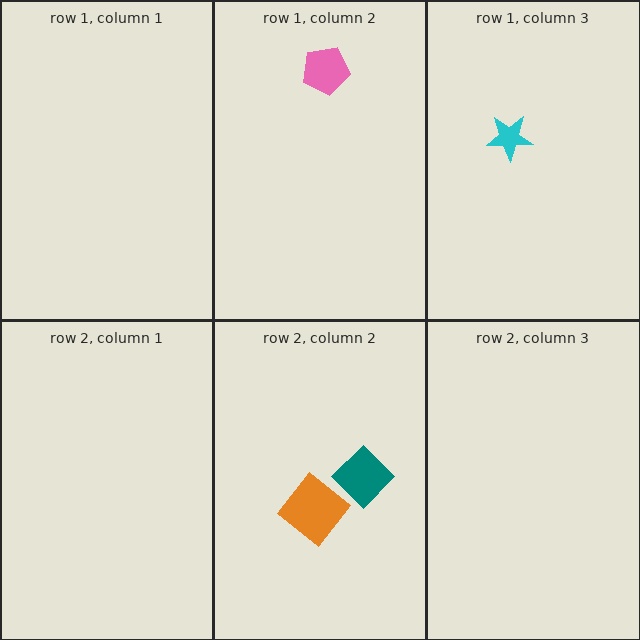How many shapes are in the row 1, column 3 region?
1.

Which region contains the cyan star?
The row 1, column 3 region.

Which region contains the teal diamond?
The row 2, column 2 region.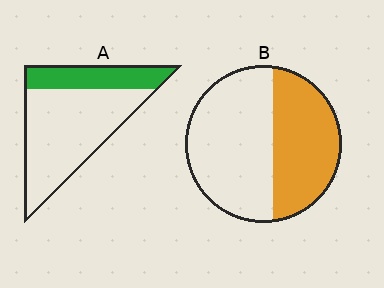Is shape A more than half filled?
No.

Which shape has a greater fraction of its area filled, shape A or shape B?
Shape B.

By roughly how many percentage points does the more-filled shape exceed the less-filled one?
By roughly 15 percentage points (B over A).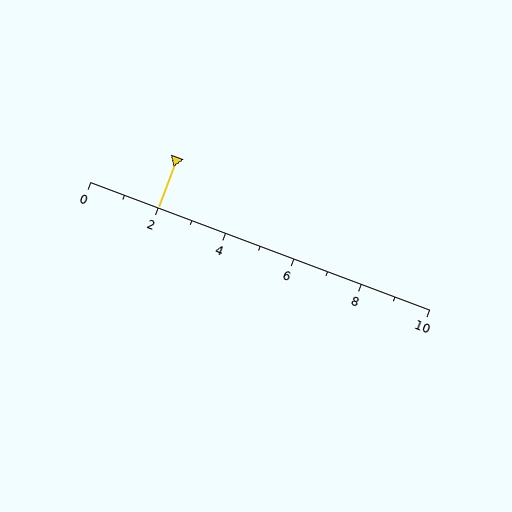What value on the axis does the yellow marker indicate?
The marker indicates approximately 2.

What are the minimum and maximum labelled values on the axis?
The axis runs from 0 to 10.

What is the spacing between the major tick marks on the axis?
The major ticks are spaced 2 apart.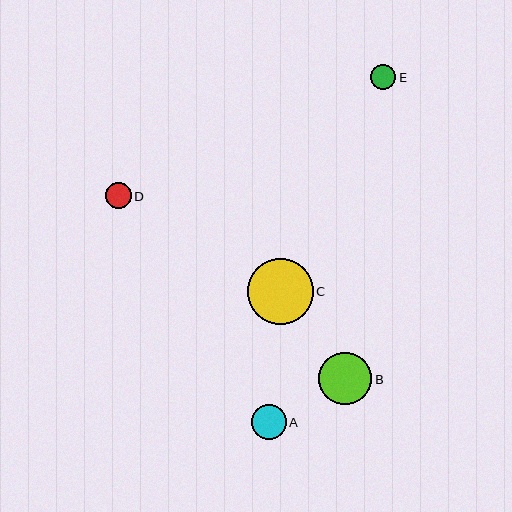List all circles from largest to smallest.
From largest to smallest: C, B, A, D, E.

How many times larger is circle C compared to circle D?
Circle C is approximately 2.5 times the size of circle D.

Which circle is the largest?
Circle C is the largest with a size of approximately 66 pixels.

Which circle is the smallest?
Circle E is the smallest with a size of approximately 25 pixels.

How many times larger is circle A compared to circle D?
Circle A is approximately 1.3 times the size of circle D.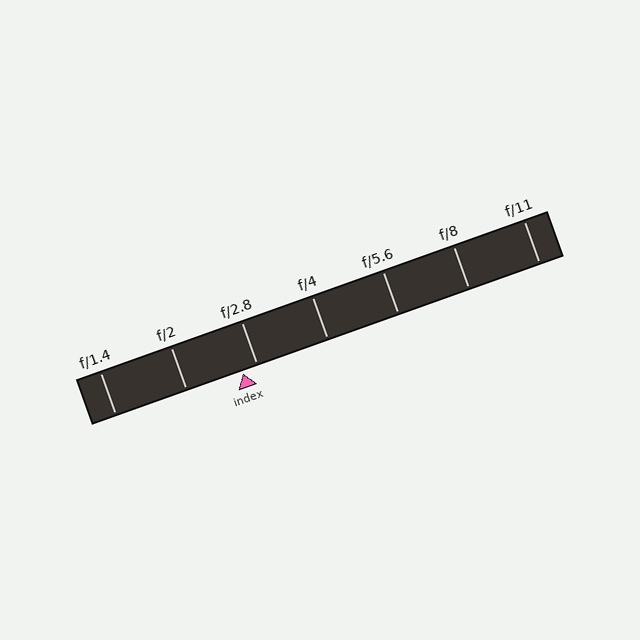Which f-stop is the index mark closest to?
The index mark is closest to f/2.8.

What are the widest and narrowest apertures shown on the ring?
The widest aperture shown is f/1.4 and the narrowest is f/11.